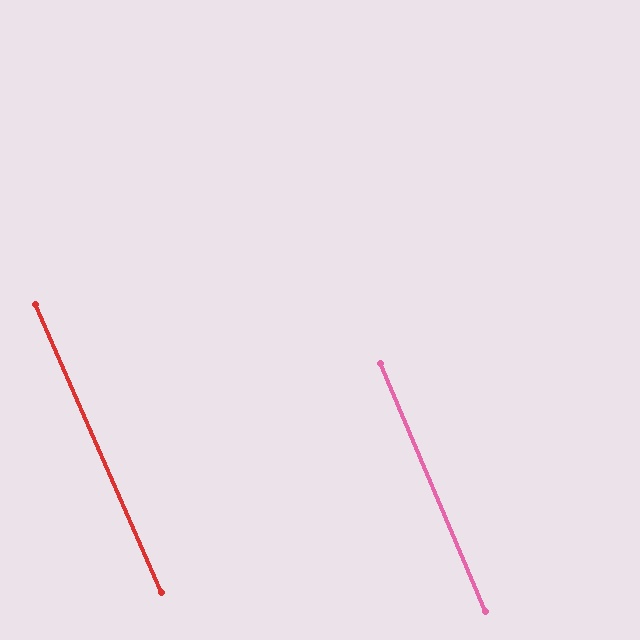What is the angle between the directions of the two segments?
Approximately 1 degree.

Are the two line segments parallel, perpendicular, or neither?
Parallel — their directions differ by only 0.7°.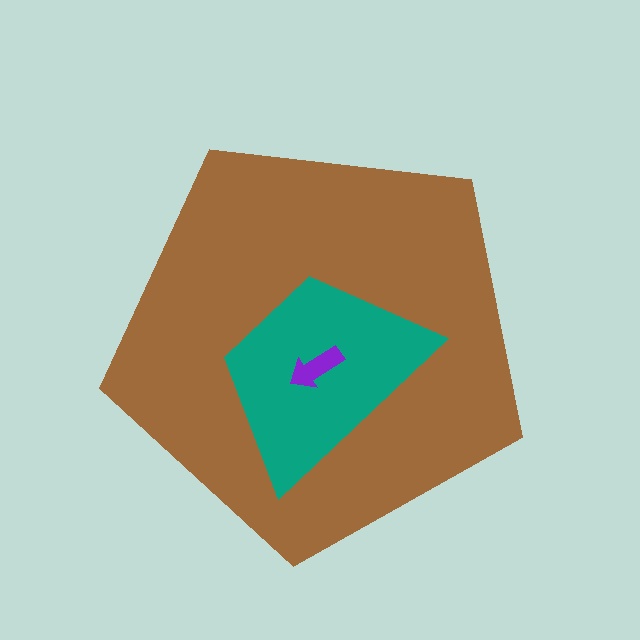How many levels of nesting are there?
3.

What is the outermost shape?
The brown pentagon.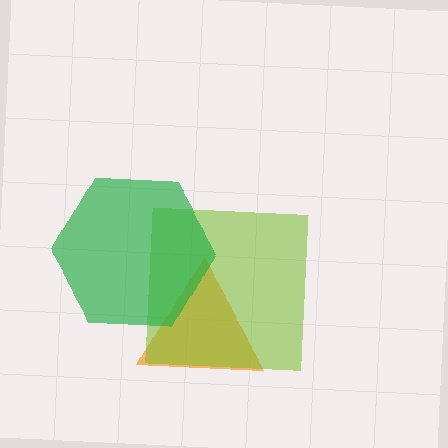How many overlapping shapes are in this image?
There are 3 overlapping shapes in the image.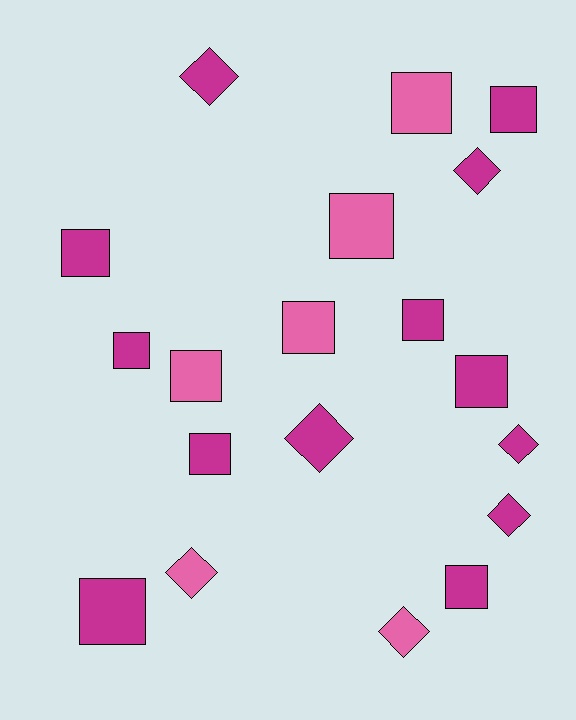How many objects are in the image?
There are 19 objects.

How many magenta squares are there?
There are 8 magenta squares.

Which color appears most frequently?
Magenta, with 13 objects.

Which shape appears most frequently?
Square, with 12 objects.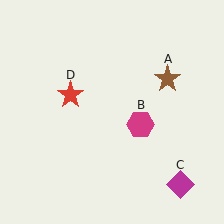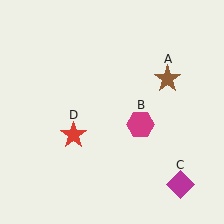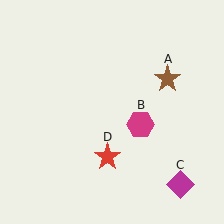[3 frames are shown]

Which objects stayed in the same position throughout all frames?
Brown star (object A) and magenta hexagon (object B) and magenta diamond (object C) remained stationary.